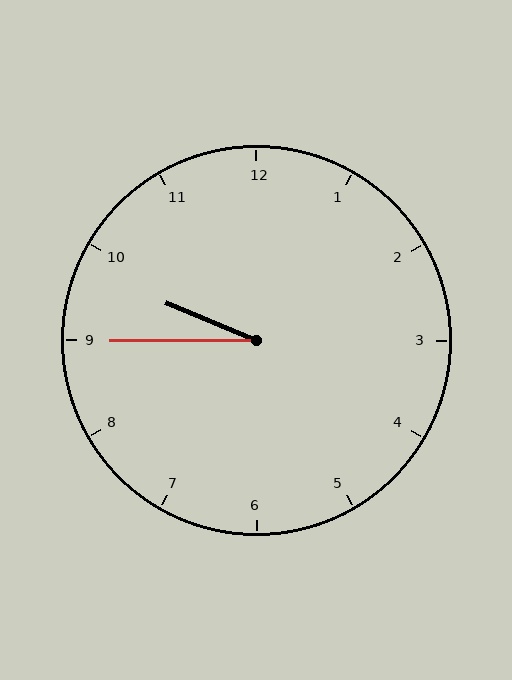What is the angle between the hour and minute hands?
Approximately 22 degrees.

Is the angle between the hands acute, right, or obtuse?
It is acute.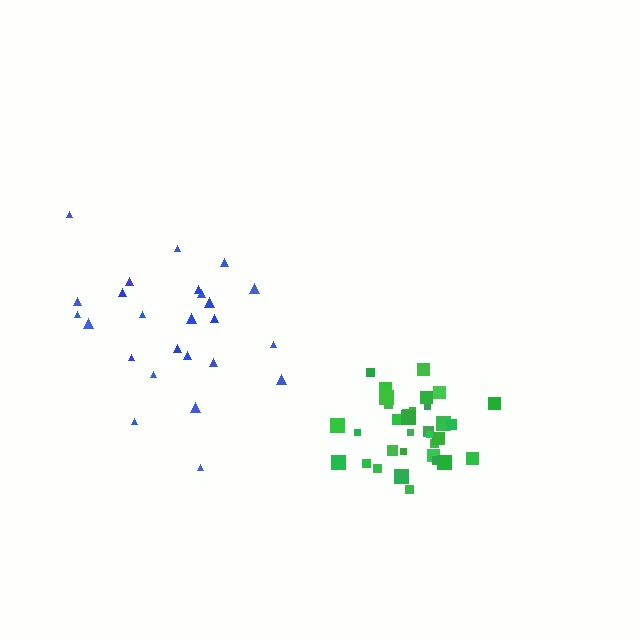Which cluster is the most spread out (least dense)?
Blue.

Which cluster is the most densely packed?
Green.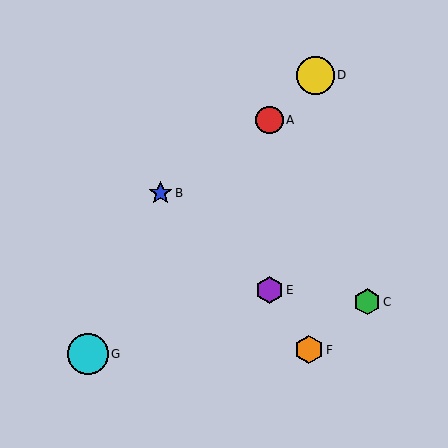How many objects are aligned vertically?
2 objects (A, E) are aligned vertically.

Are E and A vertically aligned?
Yes, both are at x≈269.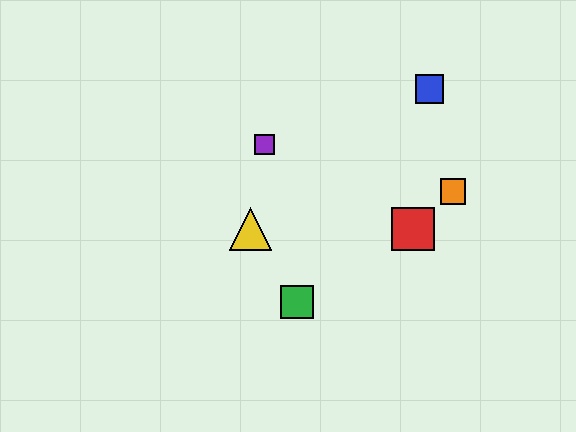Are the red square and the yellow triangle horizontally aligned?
Yes, both are at y≈229.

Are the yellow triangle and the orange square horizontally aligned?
No, the yellow triangle is at y≈229 and the orange square is at y≈192.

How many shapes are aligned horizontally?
2 shapes (the red square, the yellow triangle) are aligned horizontally.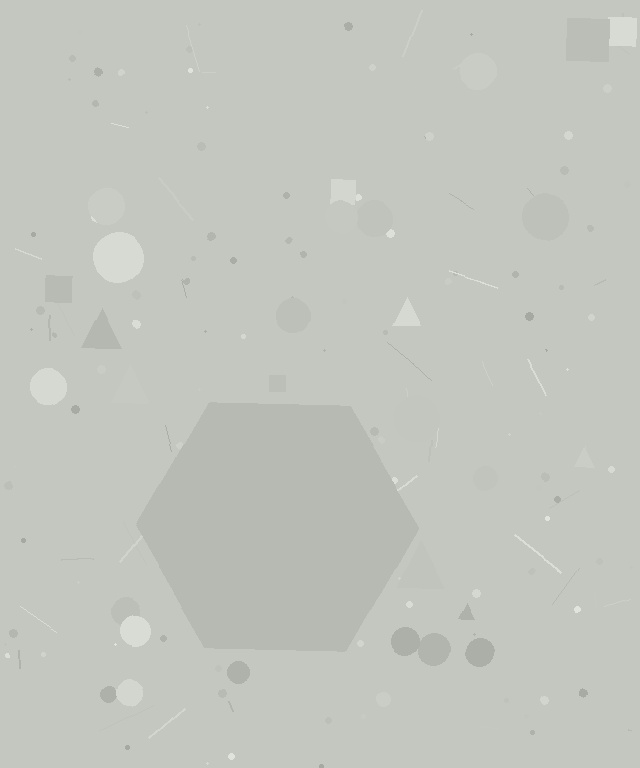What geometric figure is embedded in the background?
A hexagon is embedded in the background.